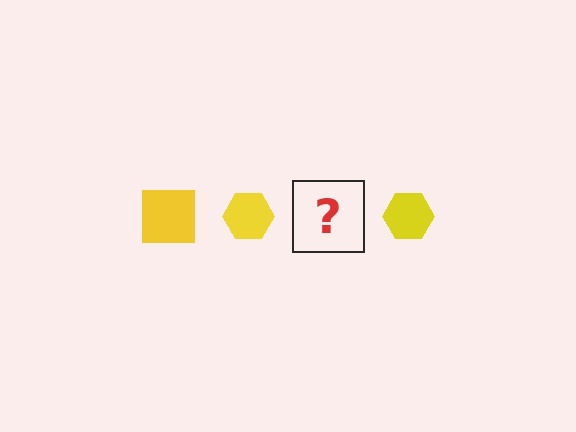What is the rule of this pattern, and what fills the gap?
The rule is that the pattern cycles through square, hexagon shapes in yellow. The gap should be filled with a yellow square.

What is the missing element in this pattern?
The missing element is a yellow square.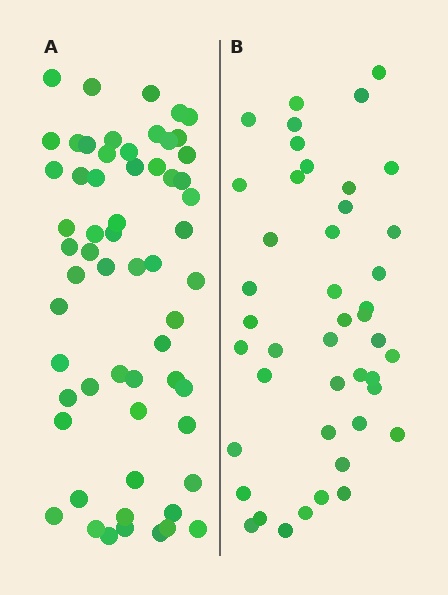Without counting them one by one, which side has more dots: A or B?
Region A (the left region) has more dots.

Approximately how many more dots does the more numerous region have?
Region A has approximately 15 more dots than region B.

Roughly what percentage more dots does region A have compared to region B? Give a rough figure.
About 35% more.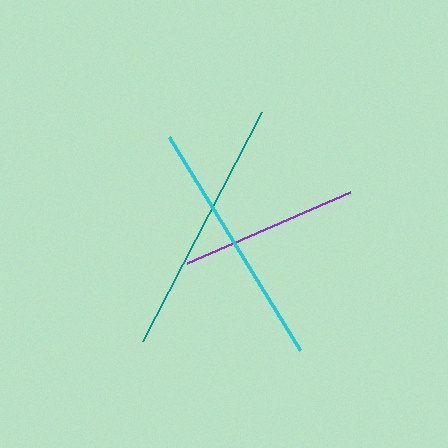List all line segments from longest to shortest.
From longest to shortest: teal, cyan, purple.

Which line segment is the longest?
The teal line is the longest at approximately 258 pixels.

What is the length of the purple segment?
The purple segment is approximately 178 pixels long.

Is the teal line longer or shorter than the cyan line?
The teal line is longer than the cyan line.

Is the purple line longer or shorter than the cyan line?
The cyan line is longer than the purple line.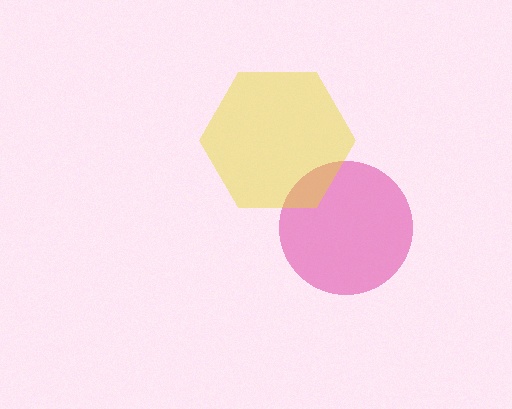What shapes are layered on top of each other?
The layered shapes are: a magenta circle, a yellow hexagon.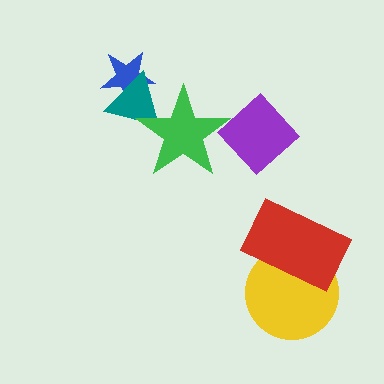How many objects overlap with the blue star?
1 object overlaps with the blue star.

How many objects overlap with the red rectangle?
1 object overlaps with the red rectangle.